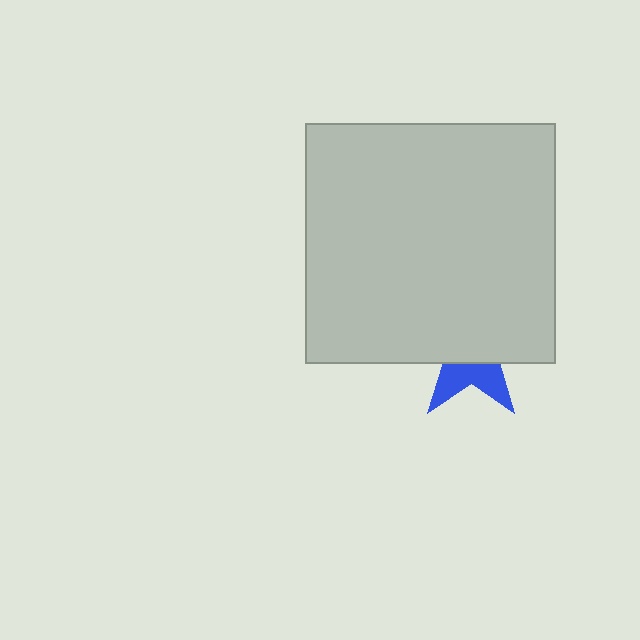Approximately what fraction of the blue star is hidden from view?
Roughly 65% of the blue star is hidden behind the light gray rectangle.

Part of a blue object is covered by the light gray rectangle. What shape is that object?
It is a star.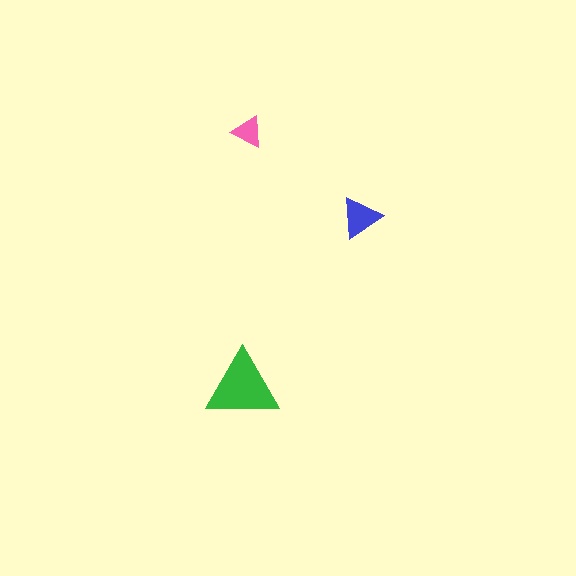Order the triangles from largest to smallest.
the green one, the blue one, the pink one.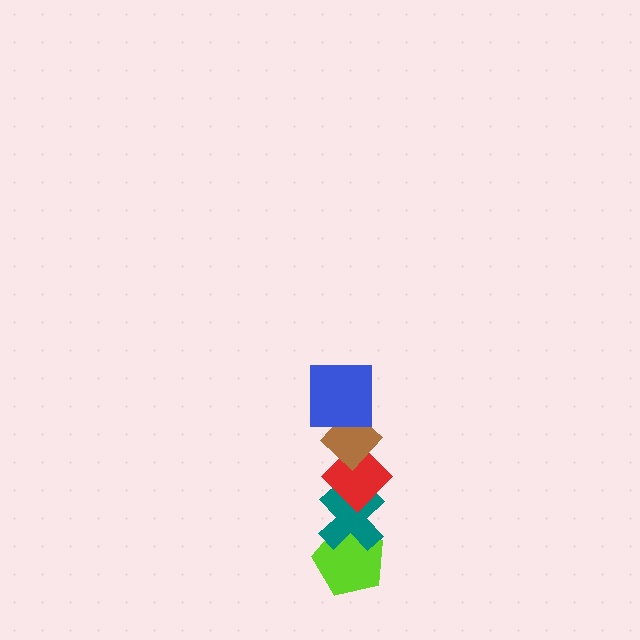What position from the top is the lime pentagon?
The lime pentagon is 5th from the top.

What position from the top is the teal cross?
The teal cross is 4th from the top.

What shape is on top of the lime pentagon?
The teal cross is on top of the lime pentagon.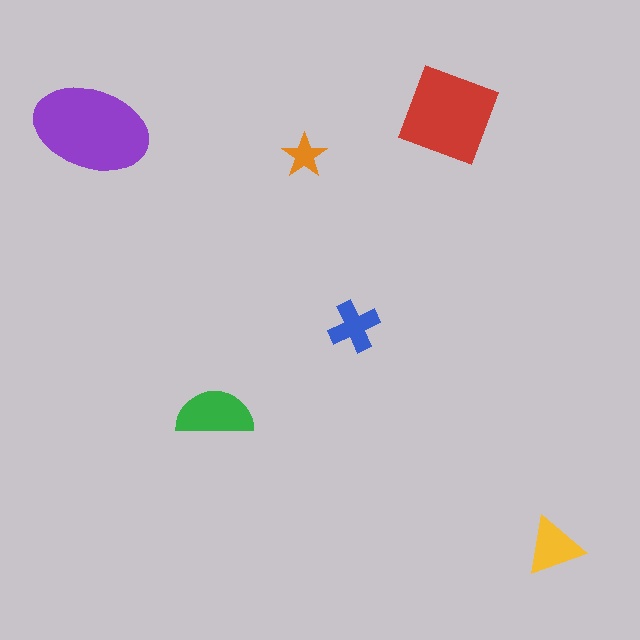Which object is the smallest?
The orange star.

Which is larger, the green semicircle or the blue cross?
The green semicircle.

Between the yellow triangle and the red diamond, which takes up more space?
The red diamond.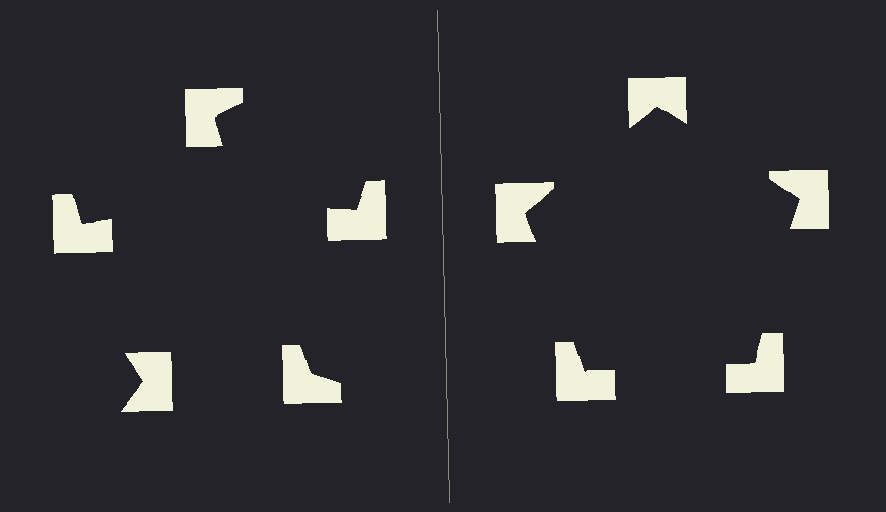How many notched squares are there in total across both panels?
10 — 5 on each side.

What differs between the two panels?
The notched squares are positioned identically on both sides; only the wedge orientations differ. On the right they align to a pentagon; on the left they are misaligned.